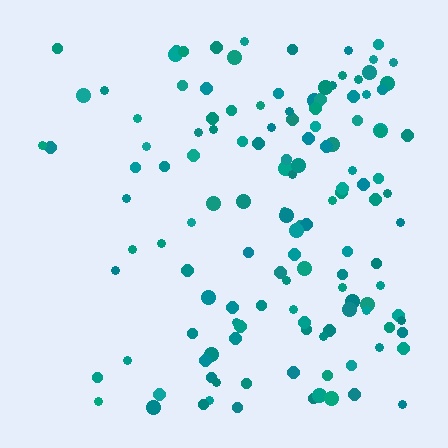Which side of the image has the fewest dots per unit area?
The left.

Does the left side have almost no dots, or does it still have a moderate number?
Still a moderate number, just noticeably fewer than the right.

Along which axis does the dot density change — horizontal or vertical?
Horizontal.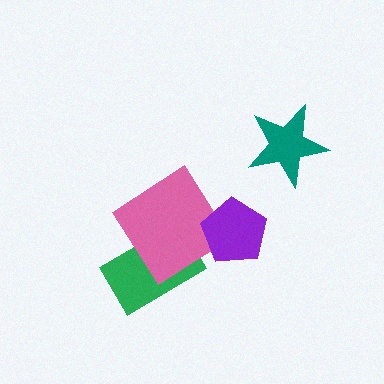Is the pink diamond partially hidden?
Yes, it is partially covered by another shape.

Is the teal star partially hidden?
No, no other shape covers it.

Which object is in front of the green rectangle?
The pink diamond is in front of the green rectangle.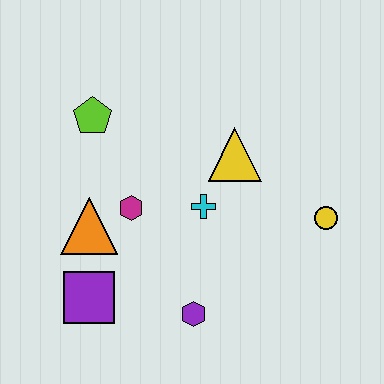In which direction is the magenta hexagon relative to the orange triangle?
The magenta hexagon is to the right of the orange triangle.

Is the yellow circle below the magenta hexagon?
Yes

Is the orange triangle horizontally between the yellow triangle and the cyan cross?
No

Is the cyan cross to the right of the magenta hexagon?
Yes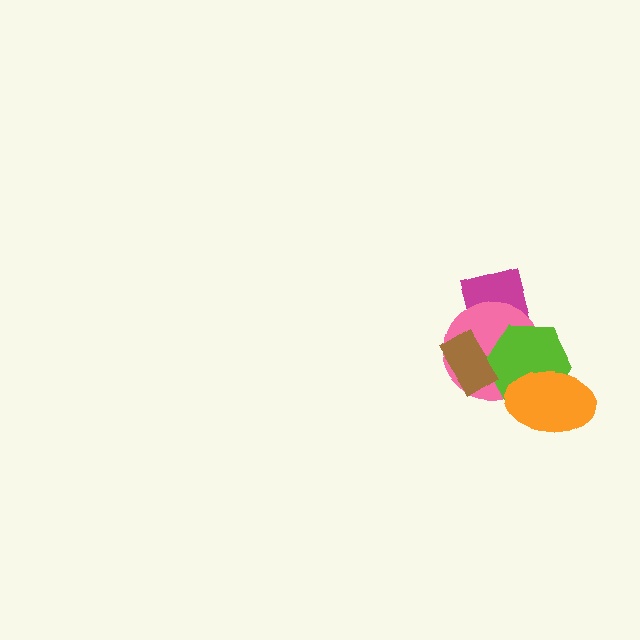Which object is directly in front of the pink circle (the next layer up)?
The lime hexagon is directly in front of the pink circle.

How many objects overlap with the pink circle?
4 objects overlap with the pink circle.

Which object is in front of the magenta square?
The pink circle is in front of the magenta square.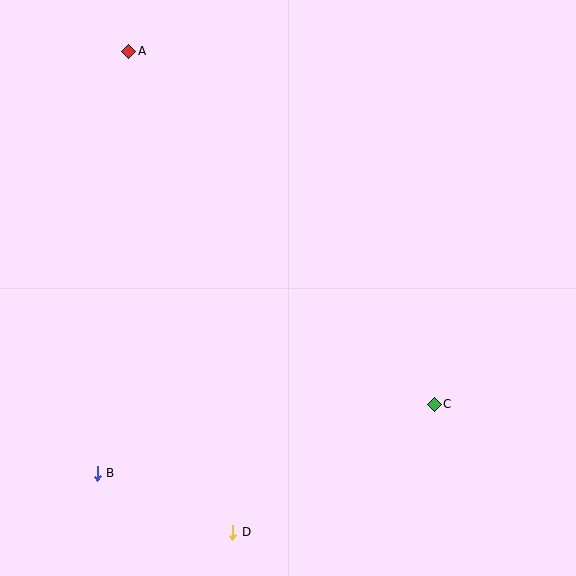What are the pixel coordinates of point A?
Point A is at (129, 51).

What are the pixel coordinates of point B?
Point B is at (97, 473).